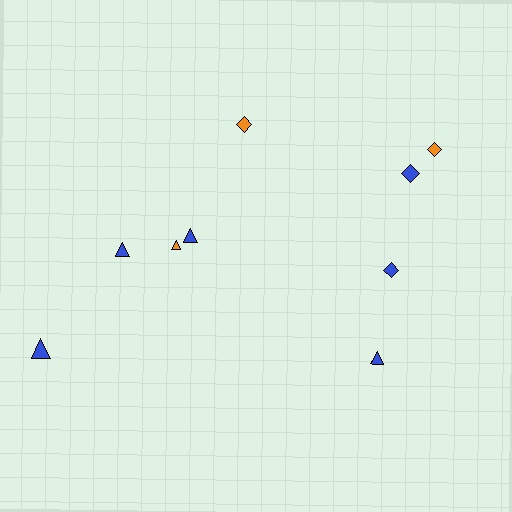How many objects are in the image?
There are 9 objects.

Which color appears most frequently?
Blue, with 6 objects.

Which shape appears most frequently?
Triangle, with 5 objects.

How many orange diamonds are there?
There are 2 orange diamonds.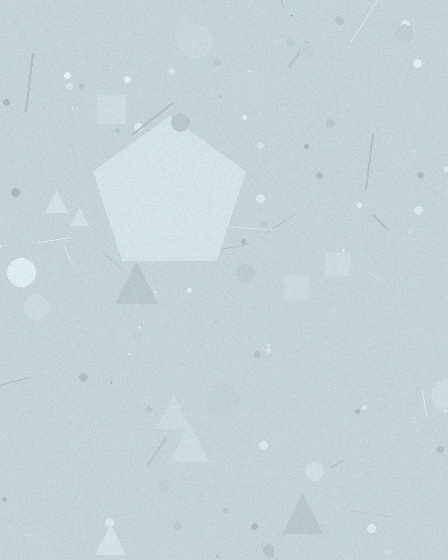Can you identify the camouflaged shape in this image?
The camouflaged shape is a pentagon.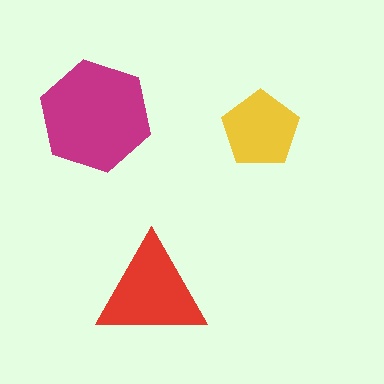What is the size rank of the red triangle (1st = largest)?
2nd.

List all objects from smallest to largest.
The yellow pentagon, the red triangle, the magenta hexagon.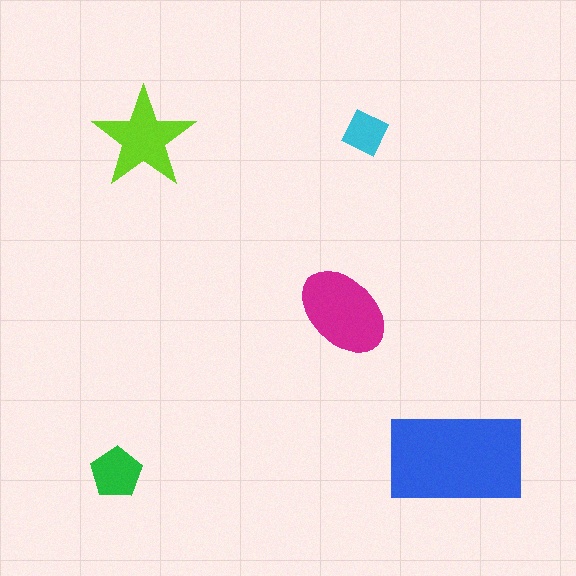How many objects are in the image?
There are 5 objects in the image.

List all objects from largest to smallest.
The blue rectangle, the magenta ellipse, the lime star, the green pentagon, the cyan diamond.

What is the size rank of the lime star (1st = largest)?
3rd.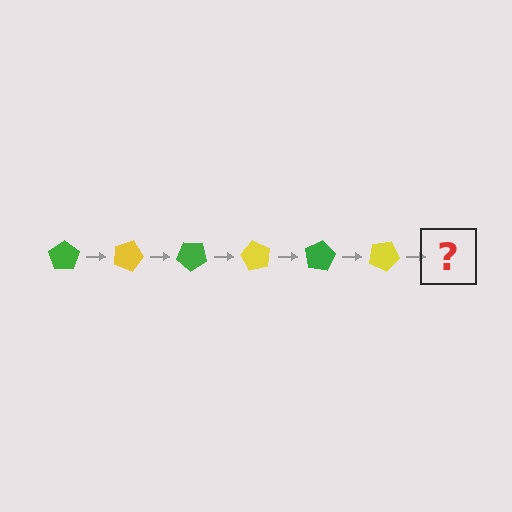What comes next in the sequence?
The next element should be a green pentagon, rotated 120 degrees from the start.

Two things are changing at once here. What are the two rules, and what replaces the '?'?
The two rules are that it rotates 20 degrees each step and the color cycles through green and yellow. The '?' should be a green pentagon, rotated 120 degrees from the start.